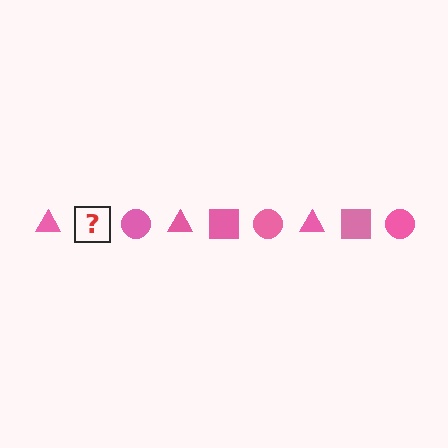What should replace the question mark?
The question mark should be replaced with a pink square.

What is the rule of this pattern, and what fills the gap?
The rule is that the pattern cycles through triangle, square, circle shapes in pink. The gap should be filled with a pink square.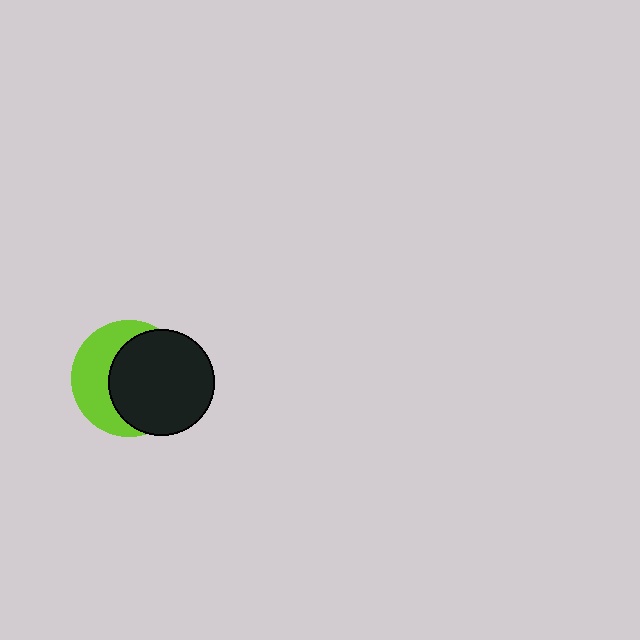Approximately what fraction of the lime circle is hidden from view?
Roughly 58% of the lime circle is hidden behind the black circle.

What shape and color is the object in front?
The object in front is a black circle.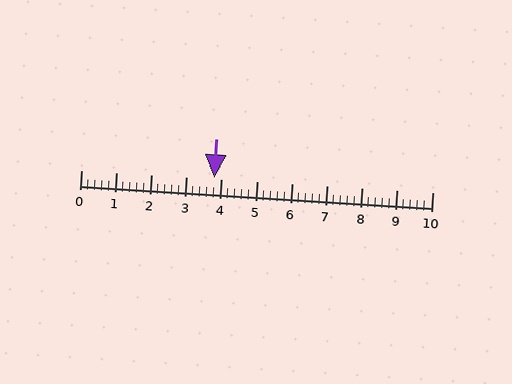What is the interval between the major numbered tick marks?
The major tick marks are spaced 1 units apart.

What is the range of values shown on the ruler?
The ruler shows values from 0 to 10.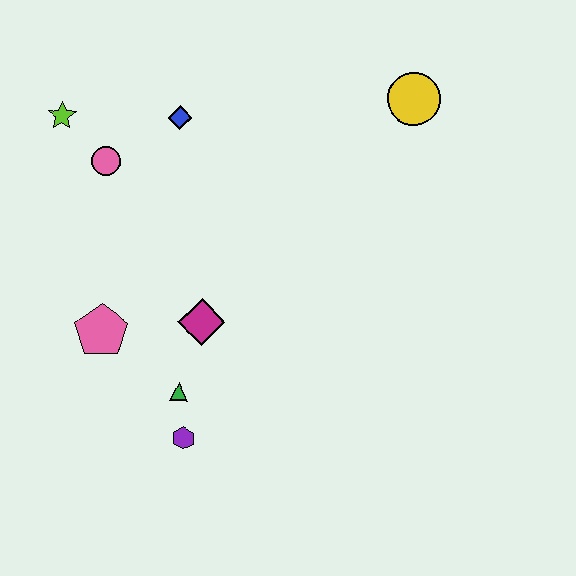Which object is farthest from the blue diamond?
The purple hexagon is farthest from the blue diamond.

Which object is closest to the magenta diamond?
The green triangle is closest to the magenta diamond.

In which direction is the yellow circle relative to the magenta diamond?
The yellow circle is above the magenta diamond.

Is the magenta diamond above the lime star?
No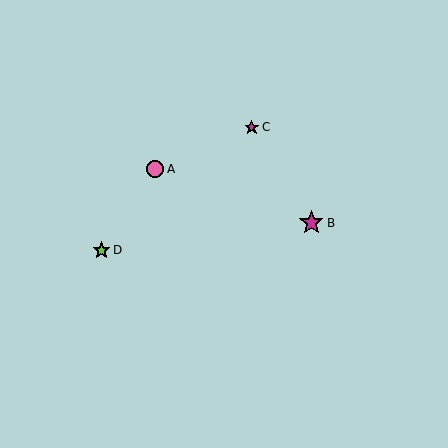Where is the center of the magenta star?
The center of the magenta star is at (311, 223).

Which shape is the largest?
The magenta star (labeled B) is the largest.